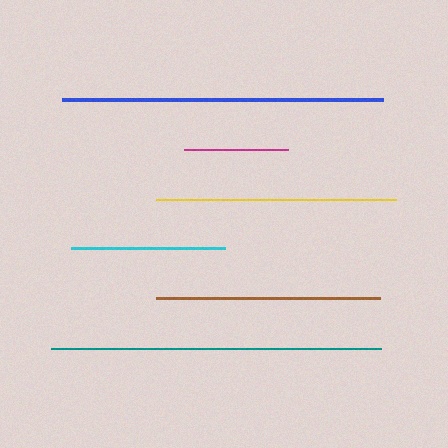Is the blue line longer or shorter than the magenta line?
The blue line is longer than the magenta line.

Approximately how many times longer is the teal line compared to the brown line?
The teal line is approximately 1.5 times the length of the brown line.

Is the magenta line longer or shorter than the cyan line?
The cyan line is longer than the magenta line.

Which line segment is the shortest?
The magenta line is the shortest at approximately 104 pixels.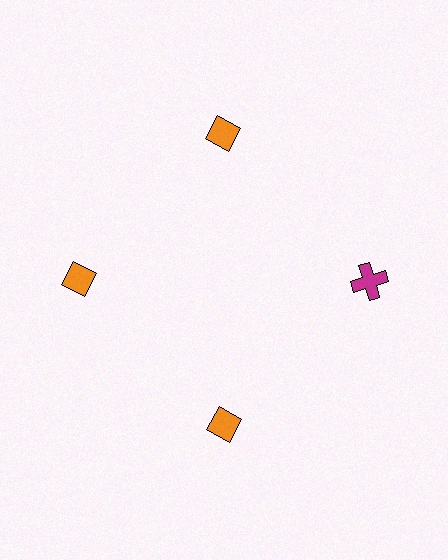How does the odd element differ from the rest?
It differs in both color (magenta instead of orange) and shape (cross instead of diamond).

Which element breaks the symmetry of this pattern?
The magenta cross at roughly the 3 o'clock position breaks the symmetry. All other shapes are orange diamonds.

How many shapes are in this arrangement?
There are 4 shapes arranged in a ring pattern.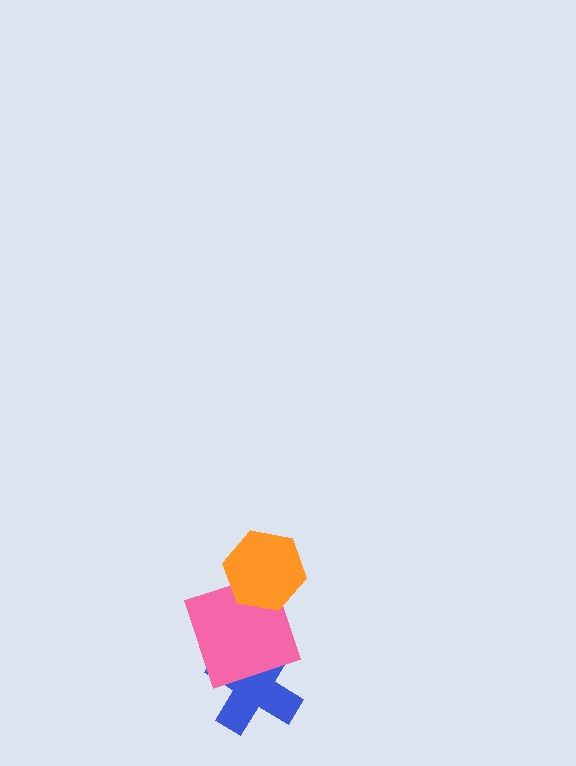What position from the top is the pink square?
The pink square is 2nd from the top.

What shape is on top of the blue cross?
The pink square is on top of the blue cross.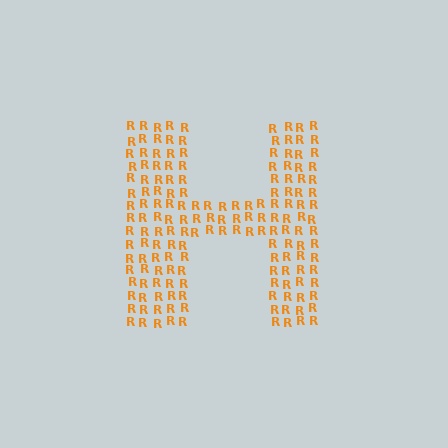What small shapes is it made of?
It is made of small letter R's.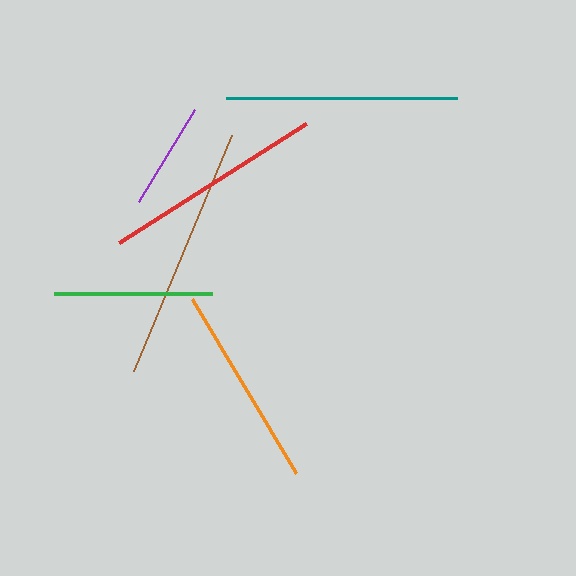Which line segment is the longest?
The brown line is the longest at approximately 255 pixels.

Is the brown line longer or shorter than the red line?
The brown line is longer than the red line.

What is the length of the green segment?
The green segment is approximately 158 pixels long.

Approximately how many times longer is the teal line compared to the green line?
The teal line is approximately 1.5 times the length of the green line.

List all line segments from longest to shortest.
From longest to shortest: brown, teal, red, orange, green, purple.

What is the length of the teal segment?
The teal segment is approximately 231 pixels long.